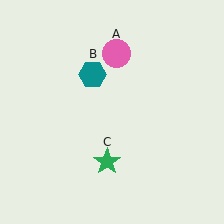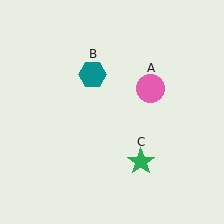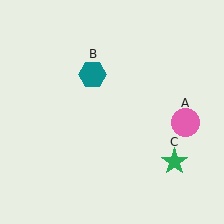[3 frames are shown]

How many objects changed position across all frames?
2 objects changed position: pink circle (object A), green star (object C).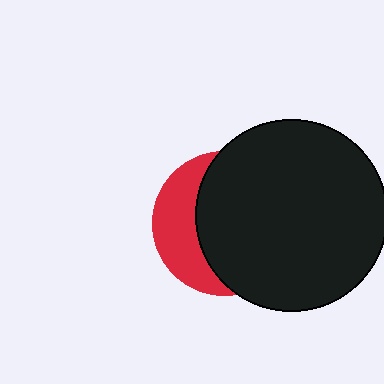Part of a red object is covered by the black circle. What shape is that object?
It is a circle.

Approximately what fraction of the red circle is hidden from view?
Roughly 67% of the red circle is hidden behind the black circle.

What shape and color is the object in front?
The object in front is a black circle.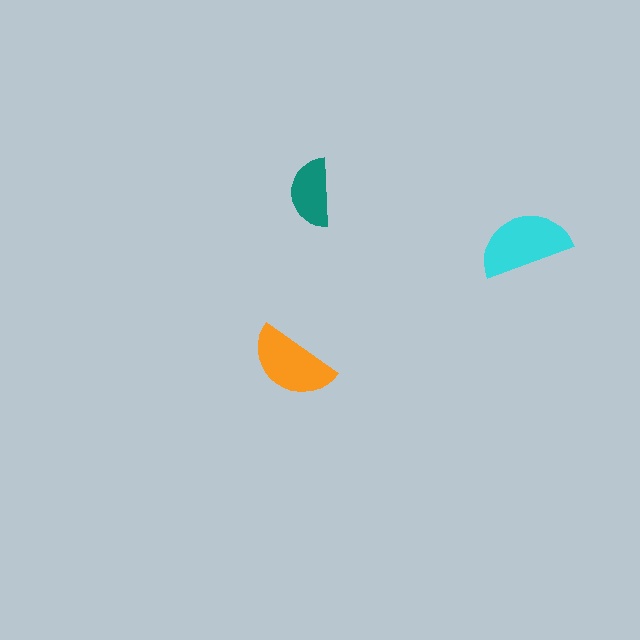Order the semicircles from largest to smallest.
the cyan one, the orange one, the teal one.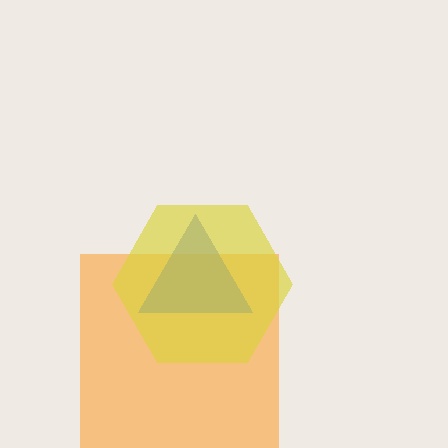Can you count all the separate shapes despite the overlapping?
Yes, there are 3 separate shapes.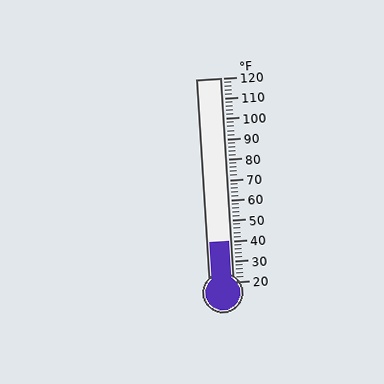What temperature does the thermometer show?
The thermometer shows approximately 40°F.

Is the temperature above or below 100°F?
The temperature is below 100°F.